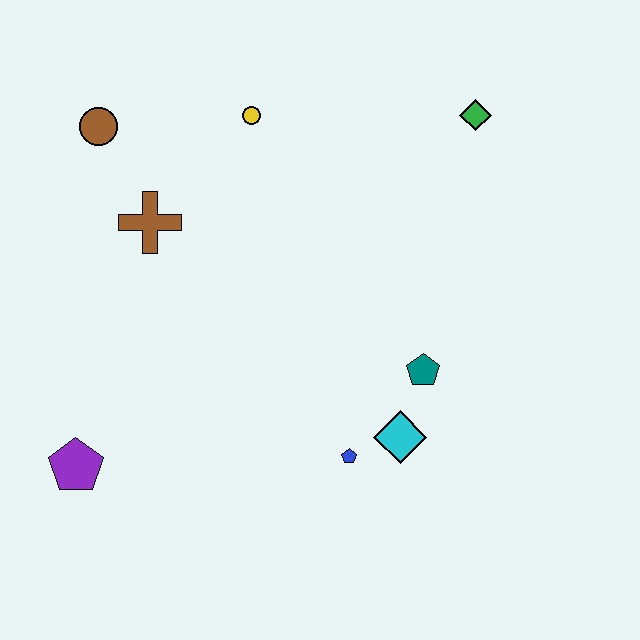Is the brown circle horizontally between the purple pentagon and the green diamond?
Yes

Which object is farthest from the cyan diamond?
The brown circle is farthest from the cyan diamond.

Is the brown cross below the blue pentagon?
No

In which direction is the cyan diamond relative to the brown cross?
The cyan diamond is to the right of the brown cross.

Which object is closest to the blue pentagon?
The cyan diamond is closest to the blue pentagon.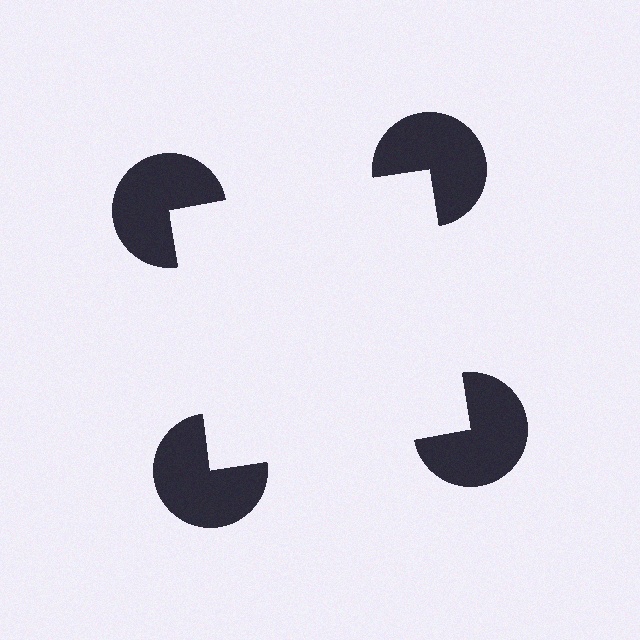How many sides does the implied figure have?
4 sides.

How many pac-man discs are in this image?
There are 4 — one at each vertex of the illusory square.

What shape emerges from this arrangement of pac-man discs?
An illusory square — its edges are inferred from the aligned wedge cuts in the pac-man discs, not physically drawn.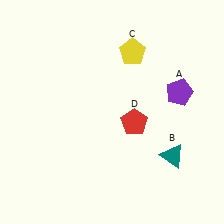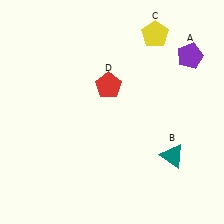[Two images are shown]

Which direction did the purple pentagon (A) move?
The purple pentagon (A) moved up.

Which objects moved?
The objects that moved are: the purple pentagon (A), the yellow pentagon (C), the red pentagon (D).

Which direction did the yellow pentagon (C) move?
The yellow pentagon (C) moved right.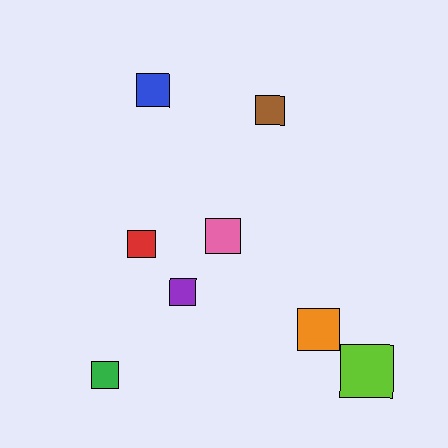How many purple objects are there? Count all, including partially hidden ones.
There is 1 purple object.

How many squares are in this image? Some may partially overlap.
There are 8 squares.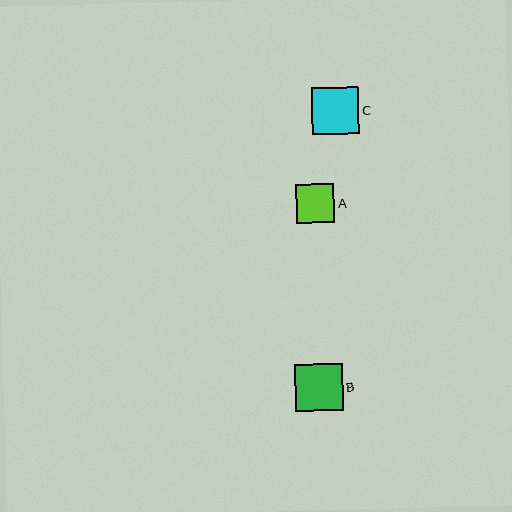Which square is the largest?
Square B is the largest with a size of approximately 48 pixels.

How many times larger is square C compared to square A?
Square C is approximately 1.2 times the size of square A.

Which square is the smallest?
Square A is the smallest with a size of approximately 39 pixels.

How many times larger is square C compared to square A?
Square C is approximately 1.2 times the size of square A.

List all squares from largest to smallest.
From largest to smallest: B, C, A.